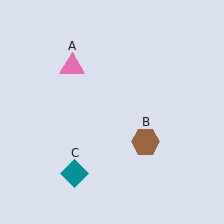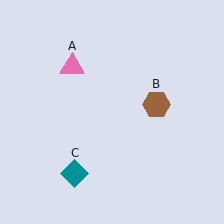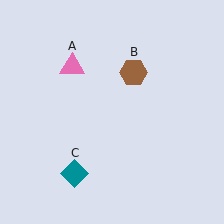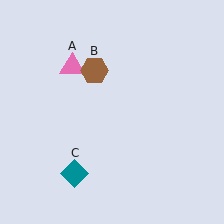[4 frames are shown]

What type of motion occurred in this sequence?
The brown hexagon (object B) rotated counterclockwise around the center of the scene.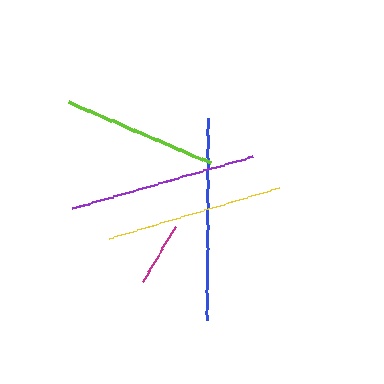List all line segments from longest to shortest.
From longest to shortest: blue, purple, yellow, lime, magenta.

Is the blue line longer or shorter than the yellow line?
The blue line is longer than the yellow line.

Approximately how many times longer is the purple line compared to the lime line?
The purple line is approximately 1.2 times the length of the lime line.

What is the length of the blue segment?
The blue segment is approximately 202 pixels long.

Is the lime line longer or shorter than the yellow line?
The yellow line is longer than the lime line.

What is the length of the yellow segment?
The yellow segment is approximately 178 pixels long.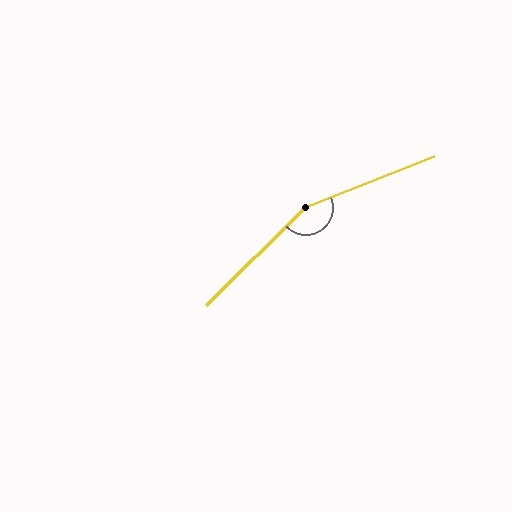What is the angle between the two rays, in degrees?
Approximately 157 degrees.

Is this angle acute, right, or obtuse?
It is obtuse.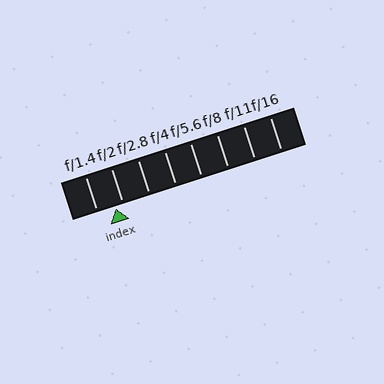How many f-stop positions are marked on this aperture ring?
There are 8 f-stop positions marked.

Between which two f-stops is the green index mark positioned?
The index mark is between f/1.4 and f/2.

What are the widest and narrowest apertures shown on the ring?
The widest aperture shown is f/1.4 and the narrowest is f/16.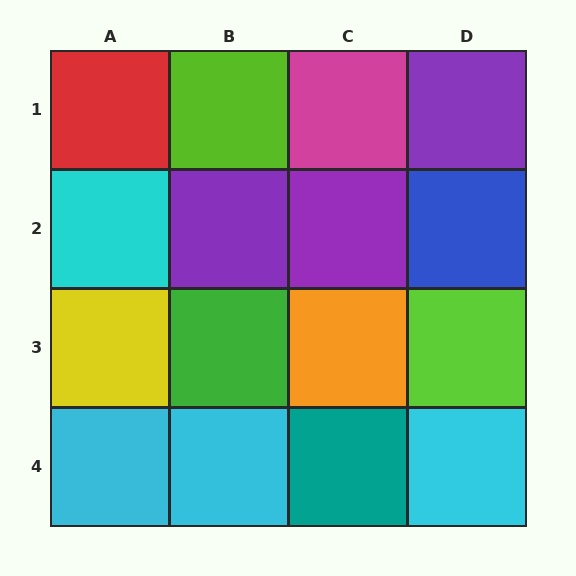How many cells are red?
1 cell is red.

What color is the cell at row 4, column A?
Cyan.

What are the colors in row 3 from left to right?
Yellow, green, orange, lime.